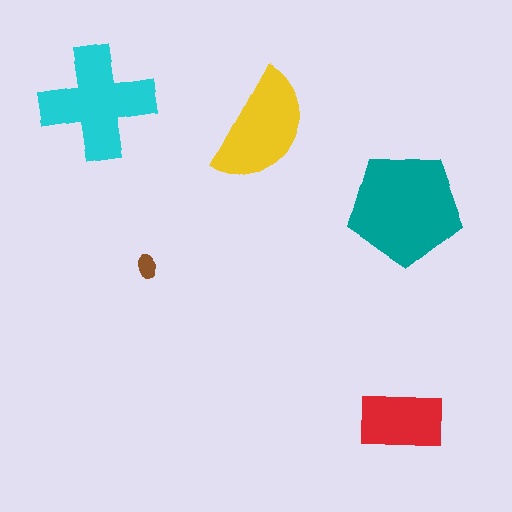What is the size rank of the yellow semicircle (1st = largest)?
3rd.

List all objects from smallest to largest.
The brown ellipse, the red rectangle, the yellow semicircle, the cyan cross, the teal pentagon.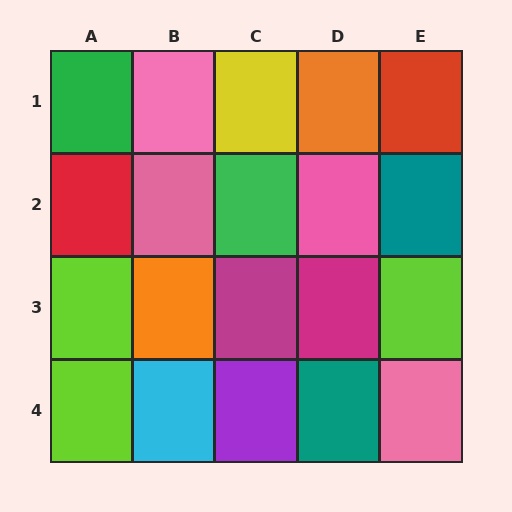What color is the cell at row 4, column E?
Pink.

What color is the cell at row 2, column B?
Pink.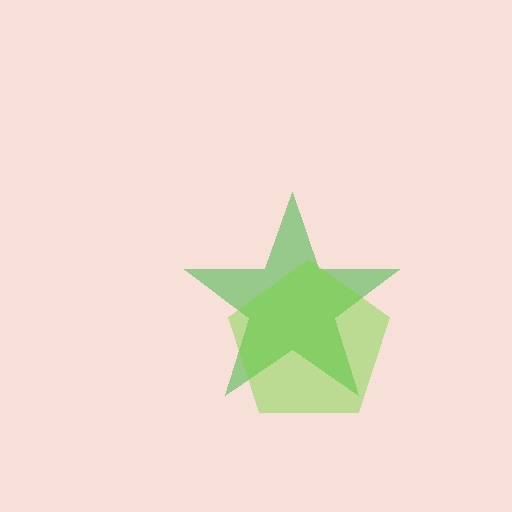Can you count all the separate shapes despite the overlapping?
Yes, there are 2 separate shapes.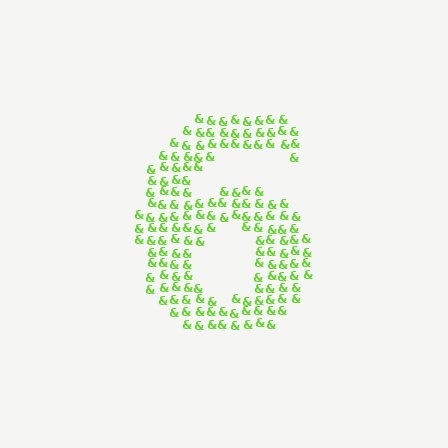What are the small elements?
The small elements are ampersands.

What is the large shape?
The large shape is the digit 6.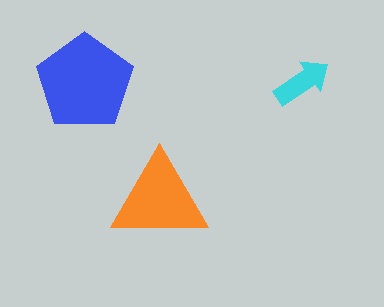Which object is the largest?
The blue pentagon.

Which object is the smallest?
The cyan arrow.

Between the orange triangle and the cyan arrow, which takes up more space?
The orange triangle.